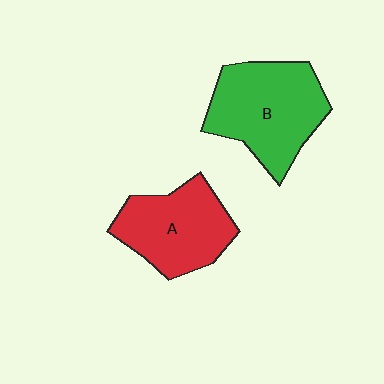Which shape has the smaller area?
Shape A (red).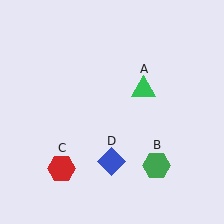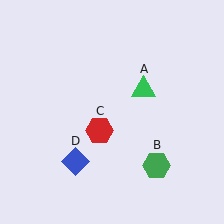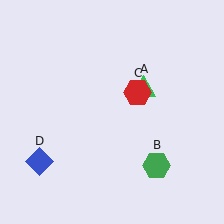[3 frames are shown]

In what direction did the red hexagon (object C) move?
The red hexagon (object C) moved up and to the right.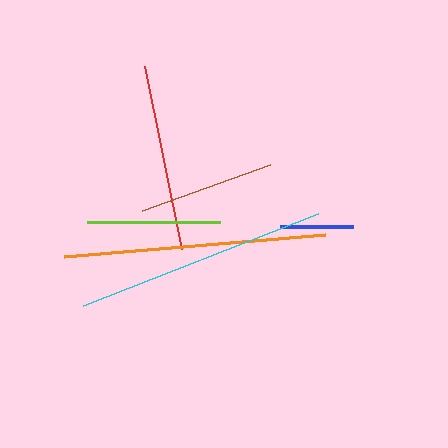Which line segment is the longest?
The orange line is the longest at approximately 262 pixels.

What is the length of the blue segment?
The blue segment is approximately 74 pixels long.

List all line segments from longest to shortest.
From longest to shortest: orange, cyan, red, brown, lime, blue.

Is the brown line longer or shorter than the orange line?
The orange line is longer than the brown line.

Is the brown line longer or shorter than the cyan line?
The cyan line is longer than the brown line.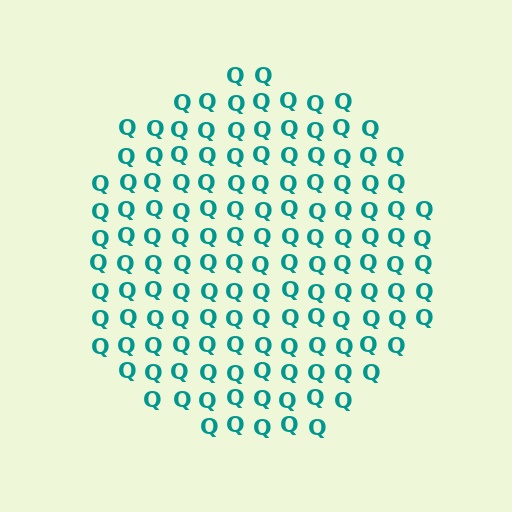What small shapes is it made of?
It is made of small letter Q's.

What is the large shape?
The large shape is a circle.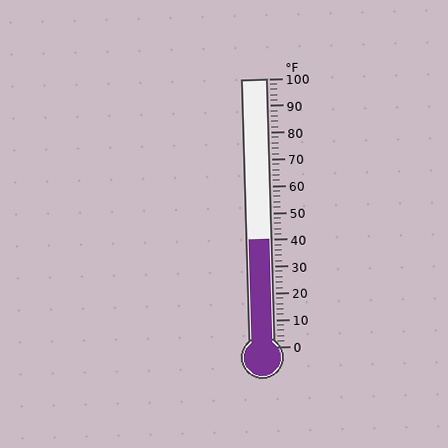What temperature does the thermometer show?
The thermometer shows approximately 40°F.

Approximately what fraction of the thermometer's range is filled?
The thermometer is filled to approximately 40% of its range.